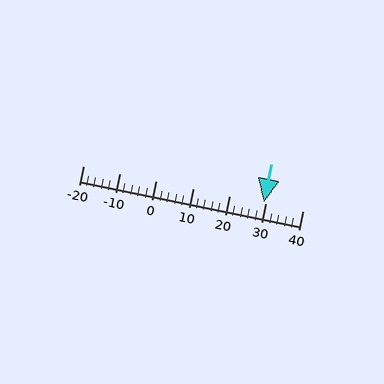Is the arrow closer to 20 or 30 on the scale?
The arrow is closer to 30.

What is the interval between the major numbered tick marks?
The major tick marks are spaced 10 units apart.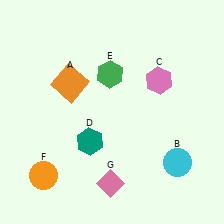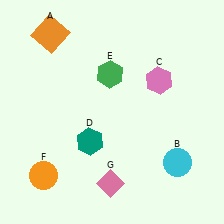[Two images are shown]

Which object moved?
The orange square (A) moved up.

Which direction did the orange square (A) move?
The orange square (A) moved up.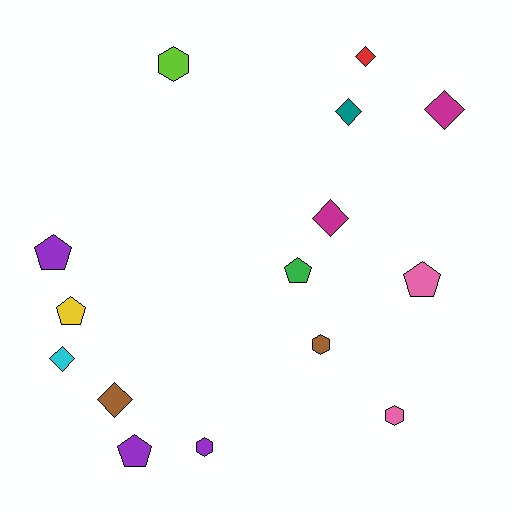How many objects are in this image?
There are 15 objects.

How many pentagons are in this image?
There are 5 pentagons.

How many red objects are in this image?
There is 1 red object.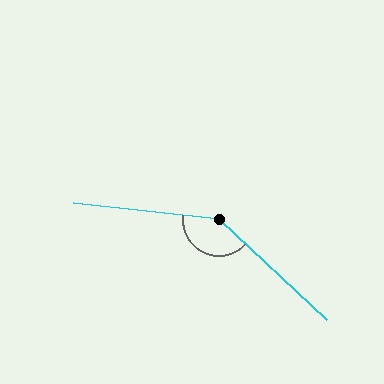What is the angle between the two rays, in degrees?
Approximately 143 degrees.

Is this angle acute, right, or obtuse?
It is obtuse.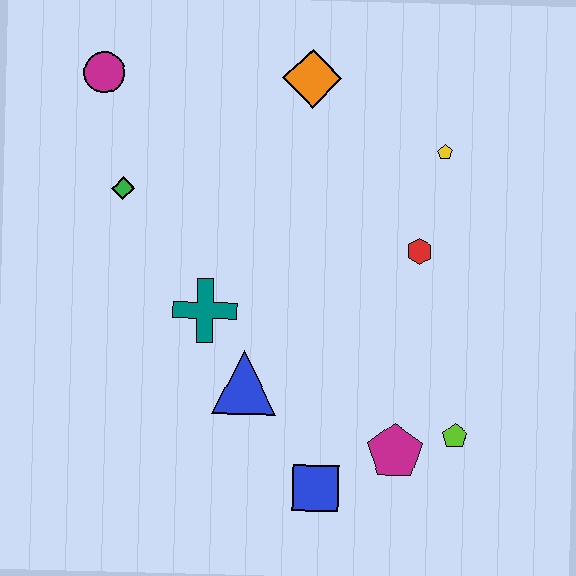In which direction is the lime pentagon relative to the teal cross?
The lime pentagon is to the right of the teal cross.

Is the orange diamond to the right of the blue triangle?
Yes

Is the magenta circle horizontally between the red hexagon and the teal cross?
No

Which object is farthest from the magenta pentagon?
The magenta circle is farthest from the magenta pentagon.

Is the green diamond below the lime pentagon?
No